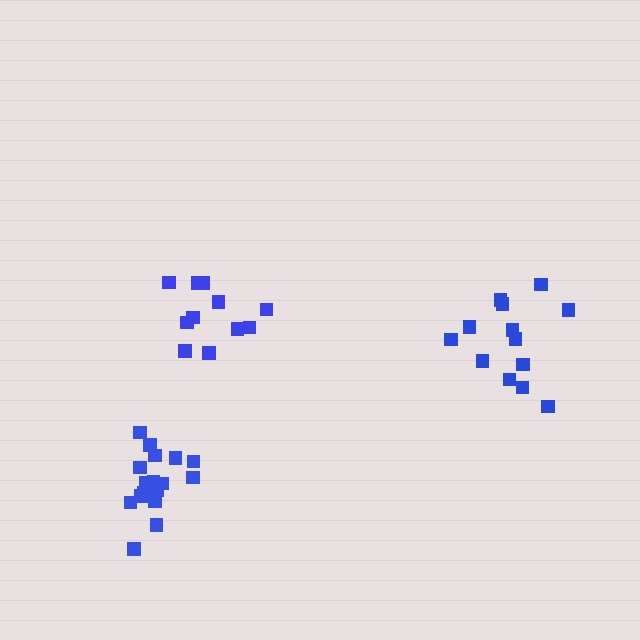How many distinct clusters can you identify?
There are 3 distinct clusters.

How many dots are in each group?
Group 1: 11 dots, Group 2: 17 dots, Group 3: 13 dots (41 total).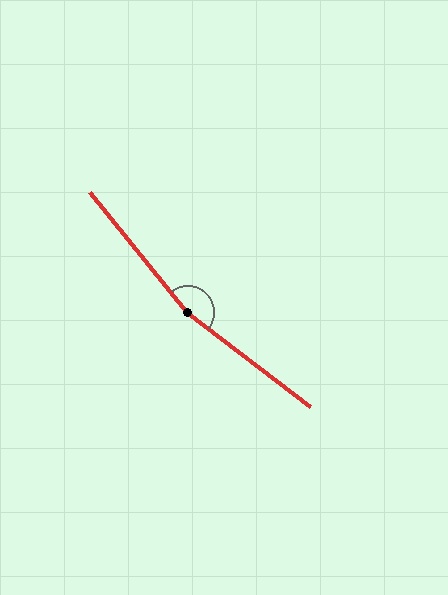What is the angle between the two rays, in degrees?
Approximately 167 degrees.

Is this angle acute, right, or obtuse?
It is obtuse.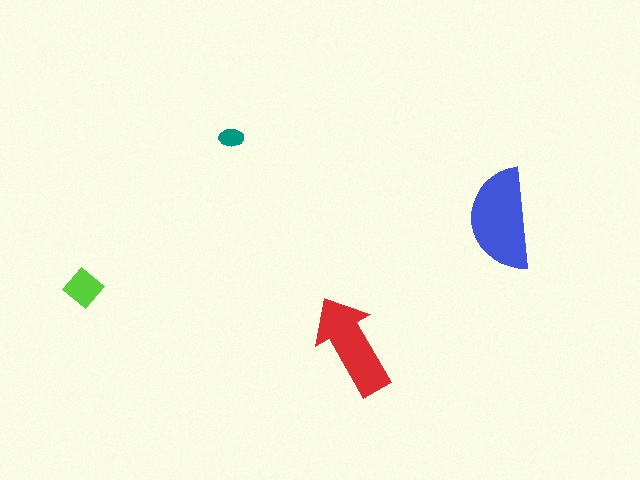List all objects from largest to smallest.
The blue semicircle, the red arrow, the lime diamond, the teal ellipse.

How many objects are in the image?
There are 4 objects in the image.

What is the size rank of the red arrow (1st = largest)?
2nd.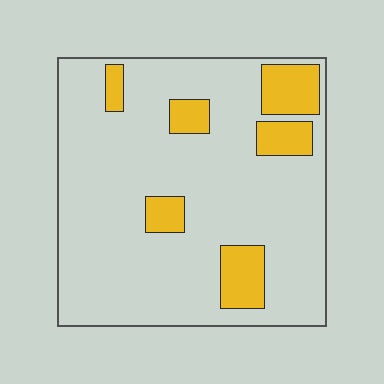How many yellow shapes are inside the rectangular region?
6.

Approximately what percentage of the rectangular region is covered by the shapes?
Approximately 15%.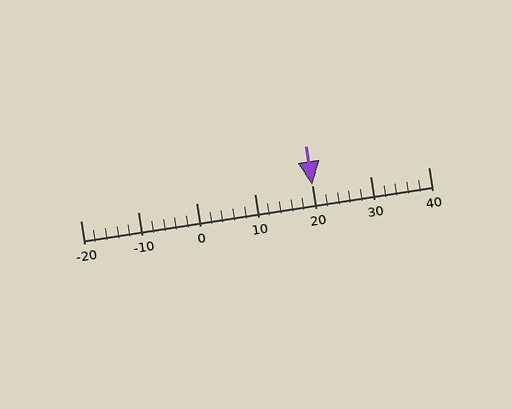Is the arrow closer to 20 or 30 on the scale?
The arrow is closer to 20.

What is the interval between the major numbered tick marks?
The major tick marks are spaced 10 units apart.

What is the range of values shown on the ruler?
The ruler shows values from -20 to 40.